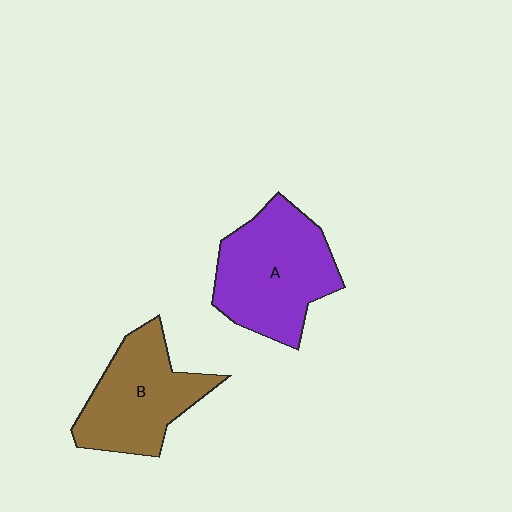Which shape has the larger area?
Shape A (purple).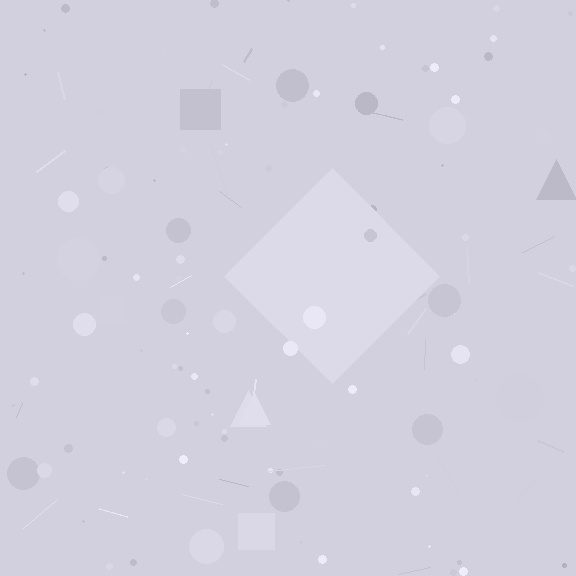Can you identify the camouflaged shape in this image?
The camouflaged shape is a diamond.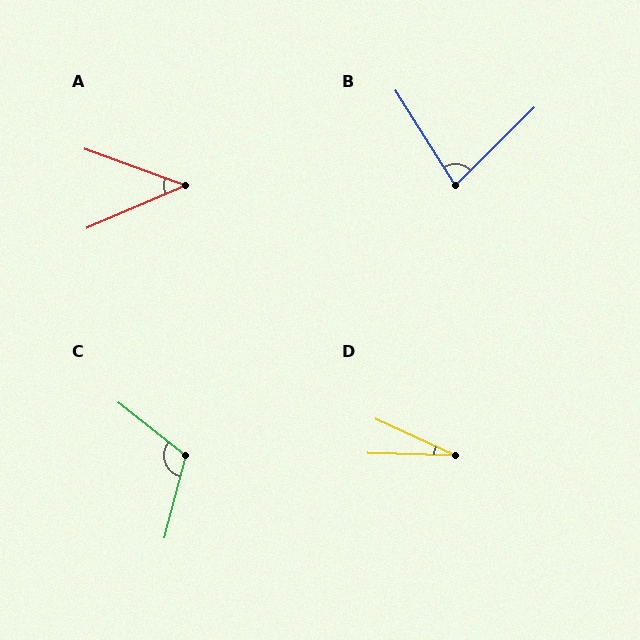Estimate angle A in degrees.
Approximately 43 degrees.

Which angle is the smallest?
D, at approximately 23 degrees.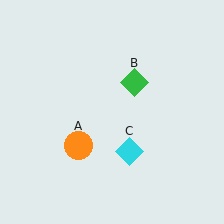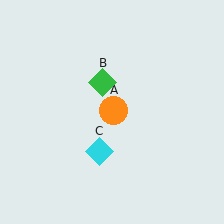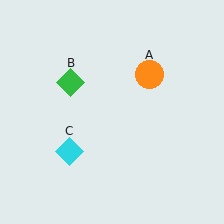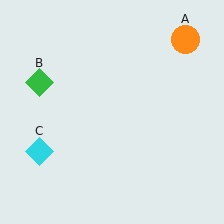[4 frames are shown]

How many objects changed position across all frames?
3 objects changed position: orange circle (object A), green diamond (object B), cyan diamond (object C).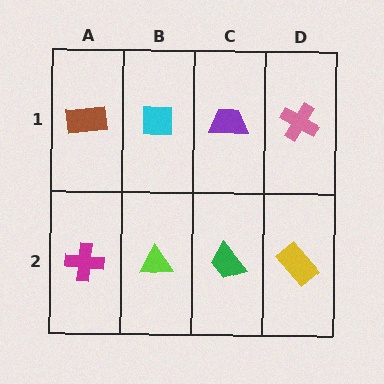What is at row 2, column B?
A lime triangle.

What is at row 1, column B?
A cyan square.